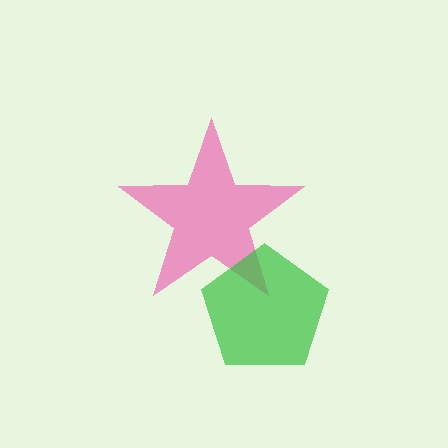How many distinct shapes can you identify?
There are 2 distinct shapes: a pink star, a green pentagon.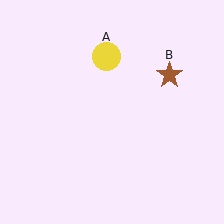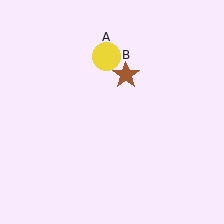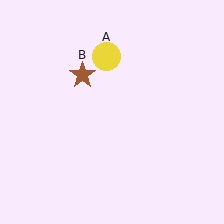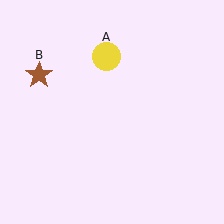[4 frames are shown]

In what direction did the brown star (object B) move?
The brown star (object B) moved left.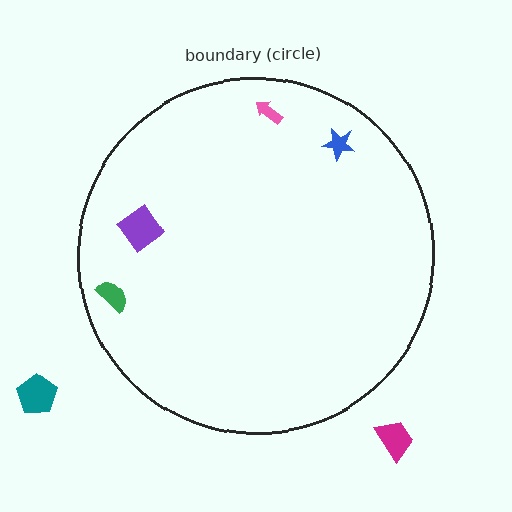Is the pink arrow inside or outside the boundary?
Inside.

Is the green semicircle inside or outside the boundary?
Inside.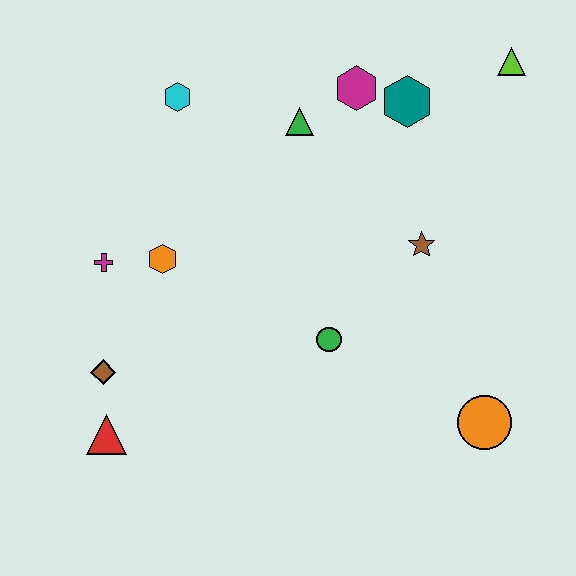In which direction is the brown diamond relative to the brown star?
The brown diamond is to the left of the brown star.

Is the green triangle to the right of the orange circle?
No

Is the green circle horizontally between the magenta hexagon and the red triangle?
Yes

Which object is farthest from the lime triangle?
The red triangle is farthest from the lime triangle.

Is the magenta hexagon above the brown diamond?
Yes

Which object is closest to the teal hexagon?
The magenta hexagon is closest to the teal hexagon.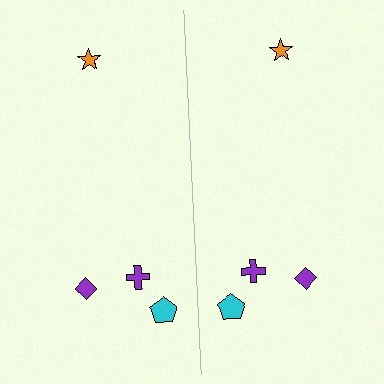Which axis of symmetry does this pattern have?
The pattern has a vertical axis of symmetry running through the center of the image.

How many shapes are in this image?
There are 8 shapes in this image.